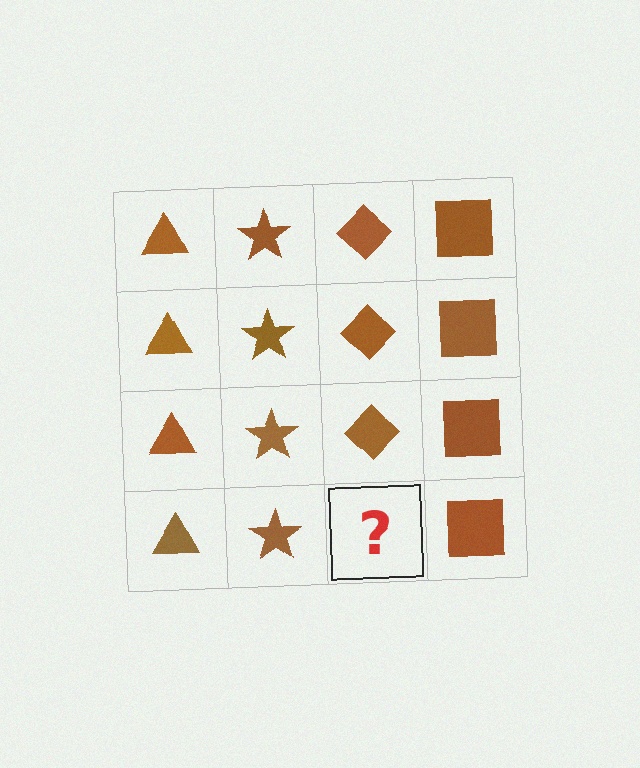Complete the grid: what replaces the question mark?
The question mark should be replaced with a brown diamond.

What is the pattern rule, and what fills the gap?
The rule is that each column has a consistent shape. The gap should be filled with a brown diamond.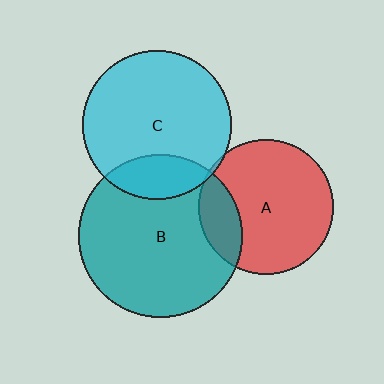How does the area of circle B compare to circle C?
Approximately 1.2 times.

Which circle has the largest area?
Circle B (teal).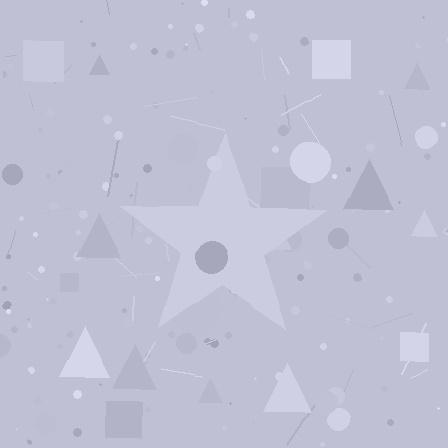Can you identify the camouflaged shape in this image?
The camouflaged shape is a star.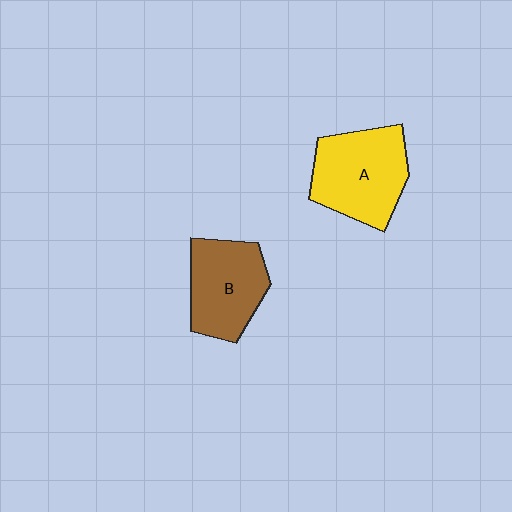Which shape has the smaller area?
Shape B (brown).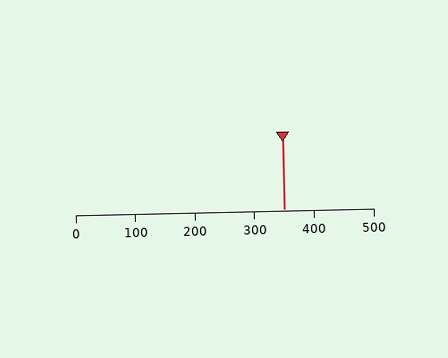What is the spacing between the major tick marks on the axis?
The major ticks are spaced 100 apart.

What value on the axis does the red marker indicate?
The marker indicates approximately 350.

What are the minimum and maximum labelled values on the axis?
The axis runs from 0 to 500.